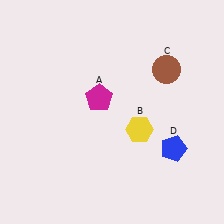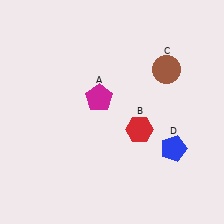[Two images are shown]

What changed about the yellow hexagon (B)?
In Image 1, B is yellow. In Image 2, it changed to red.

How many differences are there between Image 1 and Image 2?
There is 1 difference between the two images.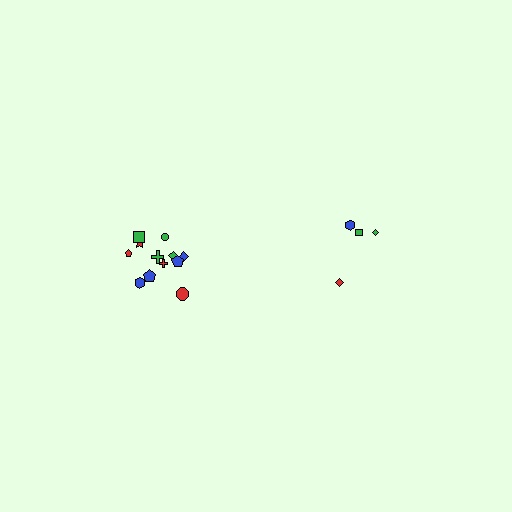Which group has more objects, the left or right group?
The left group.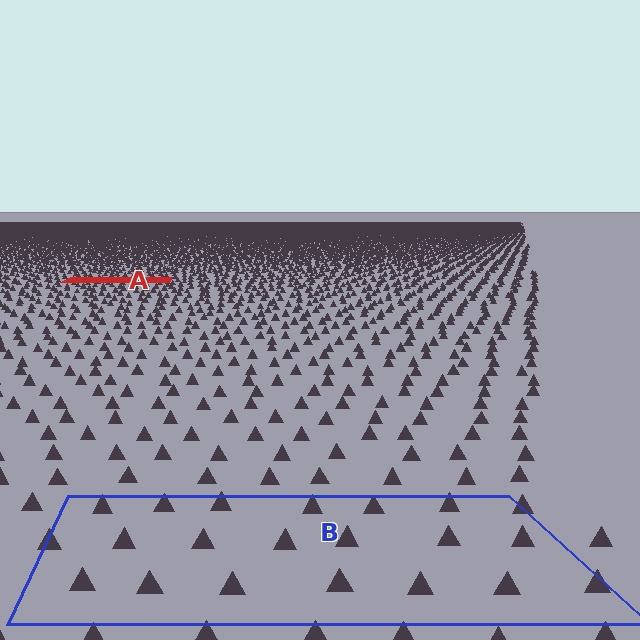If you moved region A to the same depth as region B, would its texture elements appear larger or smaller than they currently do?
They would appear larger. At a closer depth, the same texture elements are projected at a bigger on-screen size.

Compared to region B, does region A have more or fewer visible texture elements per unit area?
Region A has more texture elements per unit area — they are packed more densely because it is farther away.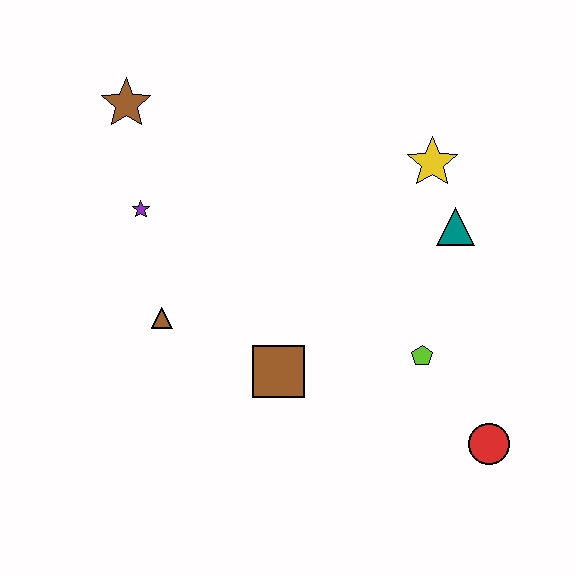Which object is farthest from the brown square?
The brown star is farthest from the brown square.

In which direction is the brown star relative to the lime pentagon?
The brown star is to the left of the lime pentagon.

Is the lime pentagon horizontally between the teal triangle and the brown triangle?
Yes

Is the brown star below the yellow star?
No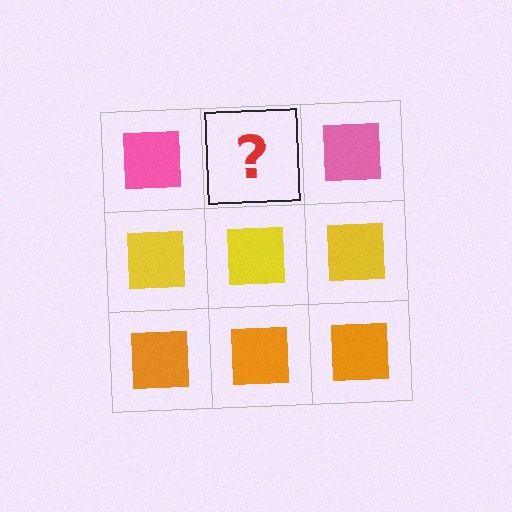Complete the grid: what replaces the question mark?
The question mark should be replaced with a pink square.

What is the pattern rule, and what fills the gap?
The rule is that each row has a consistent color. The gap should be filled with a pink square.